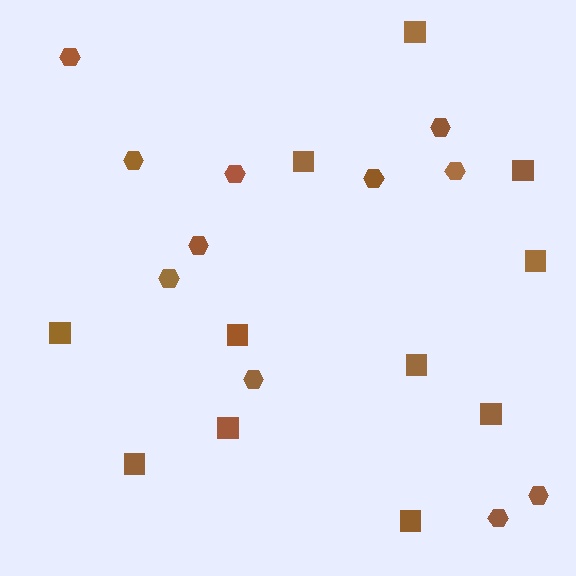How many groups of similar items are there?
There are 2 groups: one group of squares (11) and one group of hexagons (11).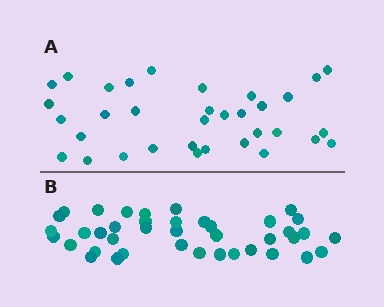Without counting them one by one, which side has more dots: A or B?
Region B (the bottom region) has more dots.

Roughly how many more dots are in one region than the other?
Region B has about 6 more dots than region A.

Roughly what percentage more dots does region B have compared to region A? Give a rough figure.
About 20% more.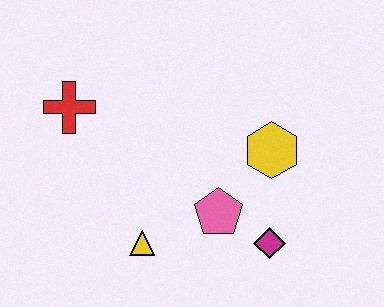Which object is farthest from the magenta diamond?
The red cross is farthest from the magenta diamond.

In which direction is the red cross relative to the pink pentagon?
The red cross is to the left of the pink pentagon.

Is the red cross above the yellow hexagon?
Yes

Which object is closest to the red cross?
The yellow triangle is closest to the red cross.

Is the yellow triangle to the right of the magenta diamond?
No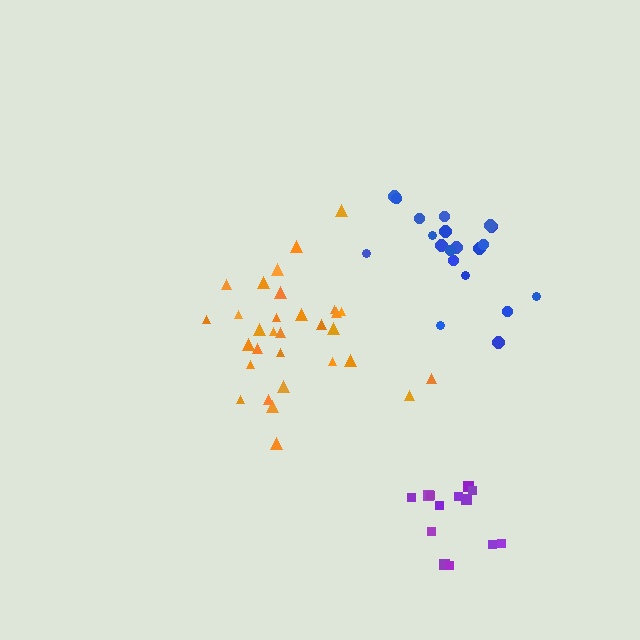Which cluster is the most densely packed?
Purple.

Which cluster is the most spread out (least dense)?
Blue.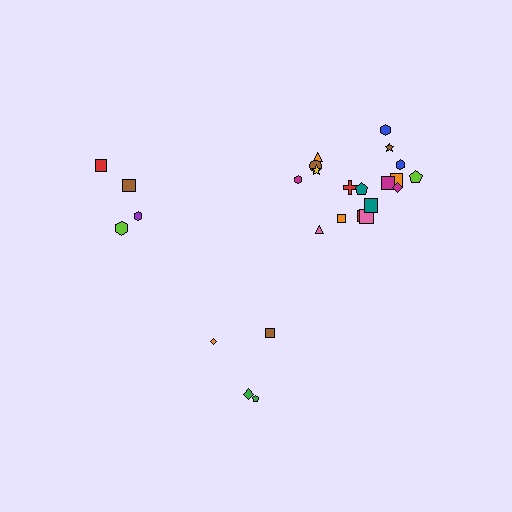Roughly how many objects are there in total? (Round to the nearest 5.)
Roughly 25 objects in total.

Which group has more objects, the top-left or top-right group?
The top-right group.